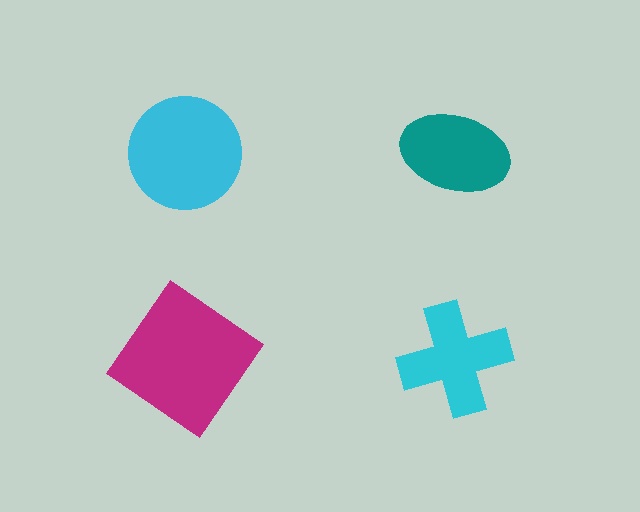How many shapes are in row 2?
2 shapes.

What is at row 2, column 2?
A cyan cross.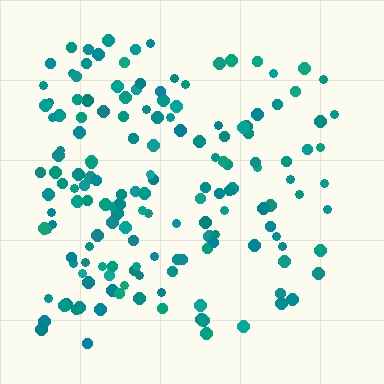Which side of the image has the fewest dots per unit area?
The right.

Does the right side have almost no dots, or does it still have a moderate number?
Still a moderate number, just noticeably fewer than the left.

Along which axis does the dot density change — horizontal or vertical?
Horizontal.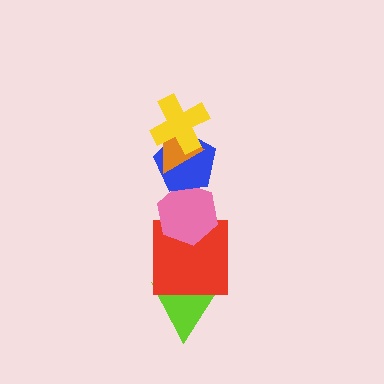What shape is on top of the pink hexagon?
The blue pentagon is on top of the pink hexagon.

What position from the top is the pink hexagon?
The pink hexagon is 4th from the top.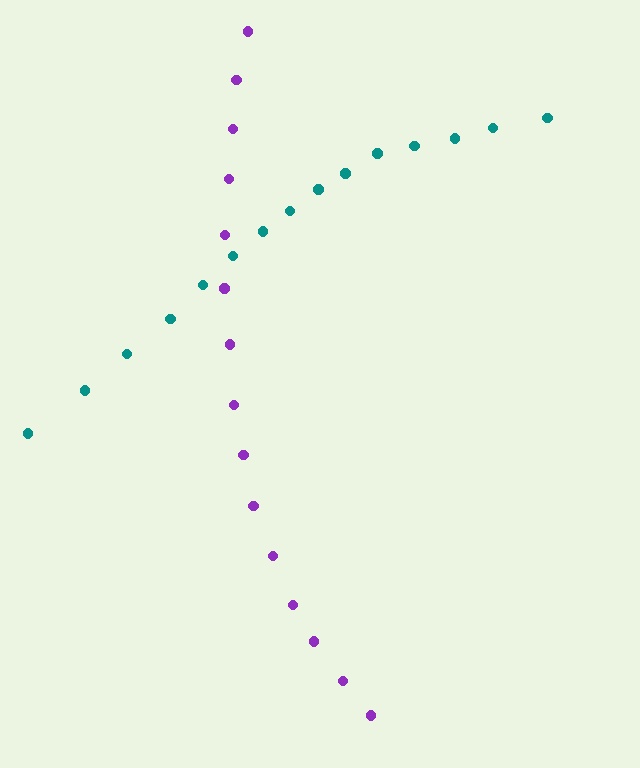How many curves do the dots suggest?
There are 2 distinct paths.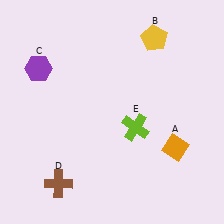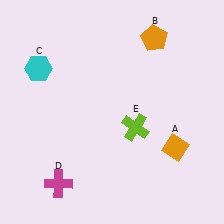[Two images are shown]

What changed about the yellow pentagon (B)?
In Image 1, B is yellow. In Image 2, it changed to orange.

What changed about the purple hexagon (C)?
In Image 1, C is purple. In Image 2, it changed to cyan.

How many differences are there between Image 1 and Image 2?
There are 3 differences between the two images.